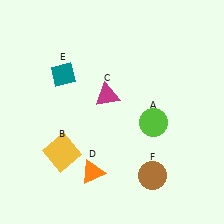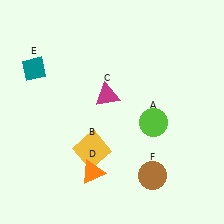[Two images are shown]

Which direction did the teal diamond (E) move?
The teal diamond (E) moved left.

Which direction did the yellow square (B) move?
The yellow square (B) moved right.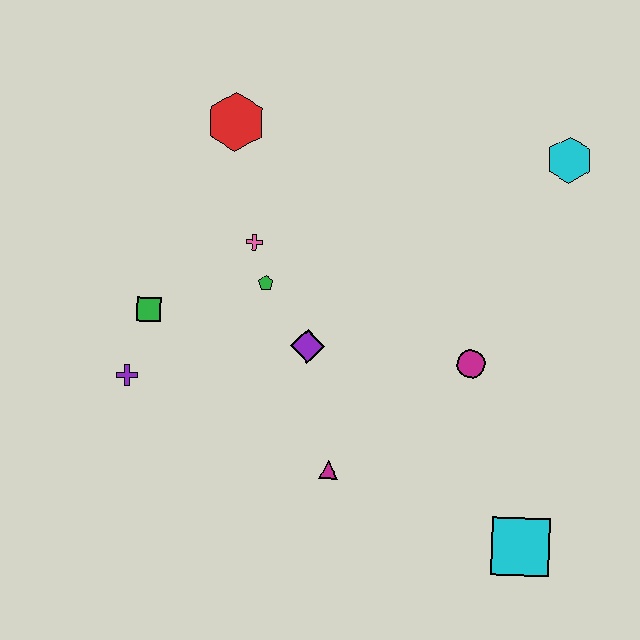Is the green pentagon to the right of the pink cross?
Yes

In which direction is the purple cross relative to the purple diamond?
The purple cross is to the left of the purple diamond.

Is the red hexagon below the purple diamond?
No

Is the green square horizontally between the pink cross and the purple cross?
Yes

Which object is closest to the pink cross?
The green pentagon is closest to the pink cross.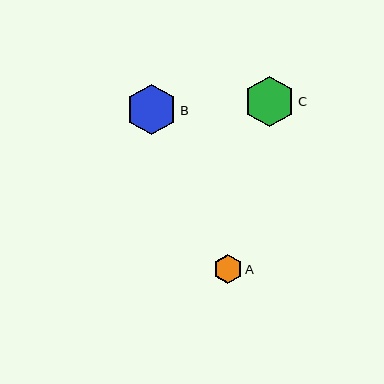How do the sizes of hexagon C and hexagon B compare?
Hexagon C and hexagon B are approximately the same size.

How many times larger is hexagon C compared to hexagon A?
Hexagon C is approximately 1.7 times the size of hexagon A.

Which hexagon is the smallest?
Hexagon A is the smallest with a size of approximately 29 pixels.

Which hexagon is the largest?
Hexagon C is the largest with a size of approximately 51 pixels.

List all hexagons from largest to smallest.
From largest to smallest: C, B, A.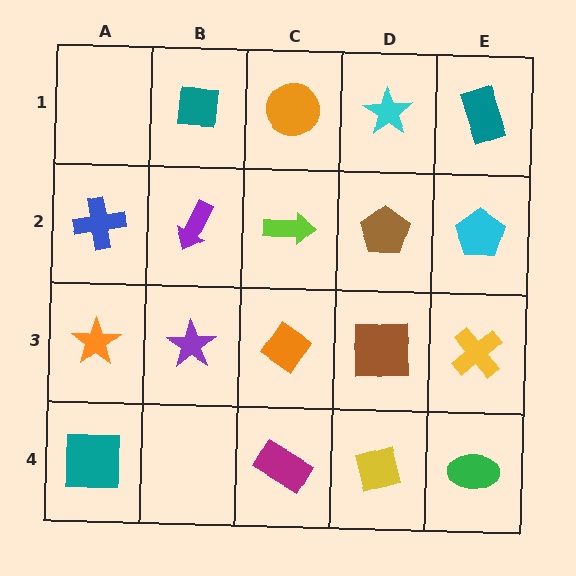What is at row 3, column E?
A yellow cross.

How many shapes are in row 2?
5 shapes.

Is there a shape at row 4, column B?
No, that cell is empty.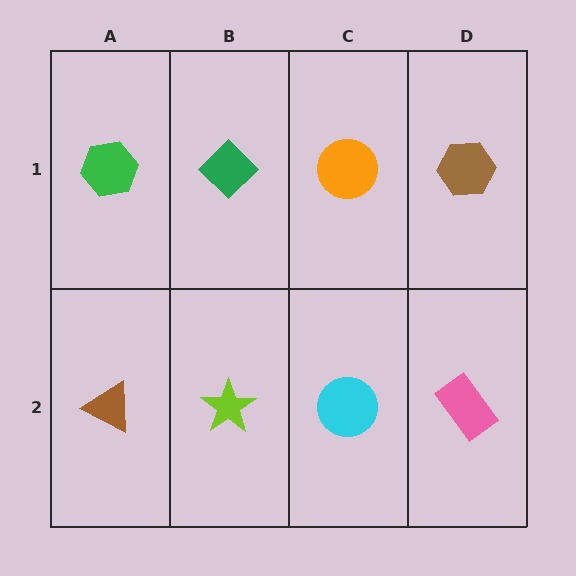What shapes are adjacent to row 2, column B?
A green diamond (row 1, column B), a brown triangle (row 2, column A), a cyan circle (row 2, column C).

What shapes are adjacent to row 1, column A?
A brown triangle (row 2, column A), a green diamond (row 1, column B).